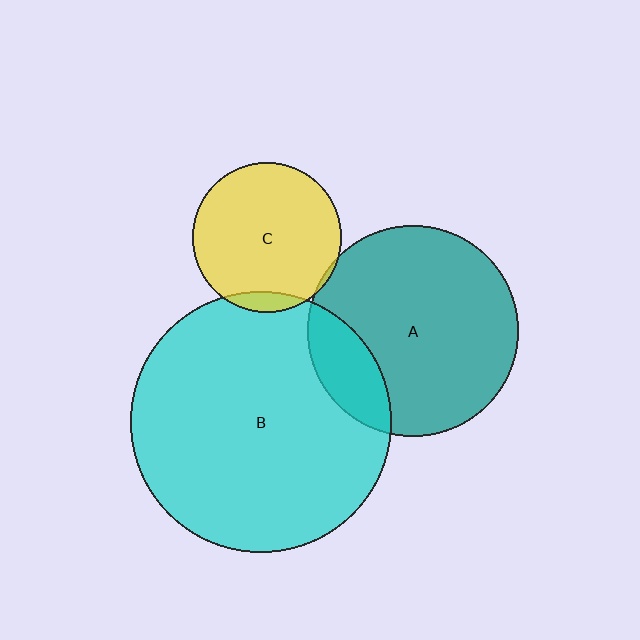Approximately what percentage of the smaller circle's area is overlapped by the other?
Approximately 5%.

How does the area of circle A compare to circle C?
Approximately 2.0 times.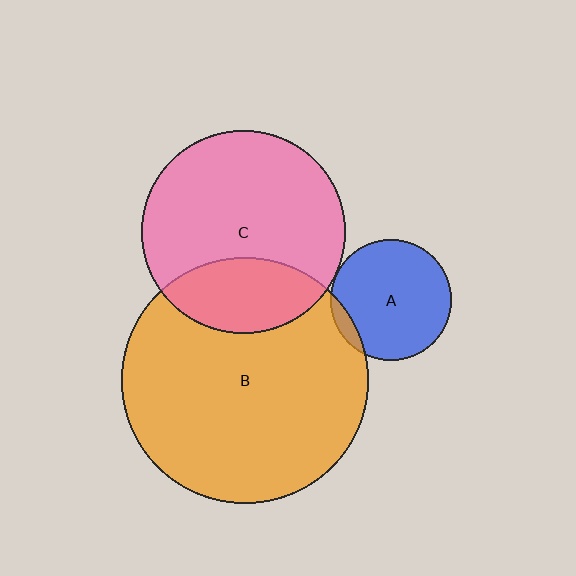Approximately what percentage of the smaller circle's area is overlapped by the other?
Approximately 5%.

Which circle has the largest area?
Circle B (orange).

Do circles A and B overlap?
Yes.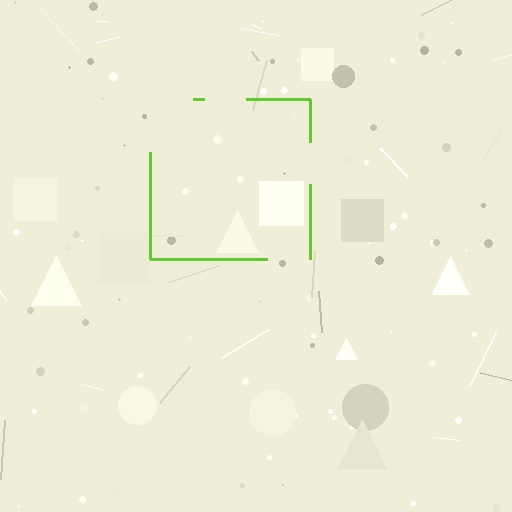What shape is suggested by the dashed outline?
The dashed outline suggests a square.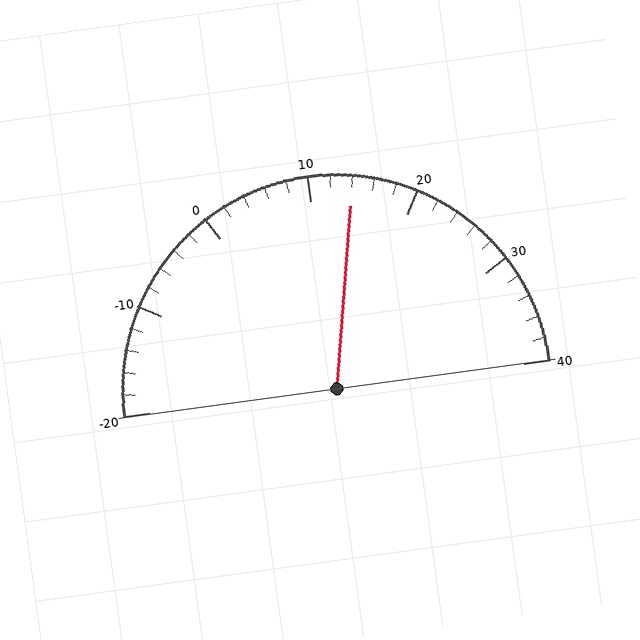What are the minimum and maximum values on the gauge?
The gauge ranges from -20 to 40.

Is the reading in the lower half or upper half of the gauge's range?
The reading is in the upper half of the range (-20 to 40).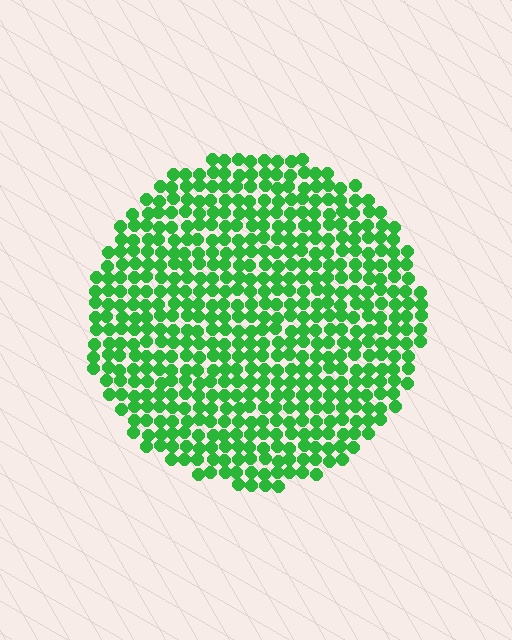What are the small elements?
The small elements are circles.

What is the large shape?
The large shape is a circle.